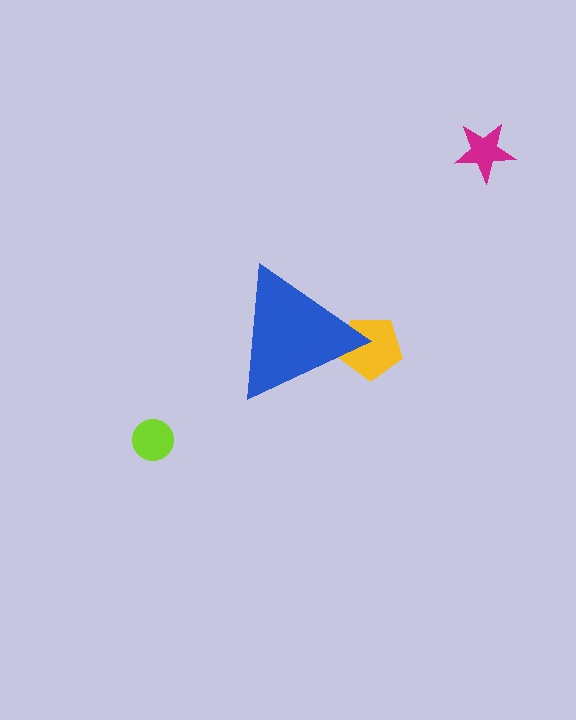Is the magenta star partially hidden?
No, the magenta star is fully visible.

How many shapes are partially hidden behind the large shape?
1 shape is partially hidden.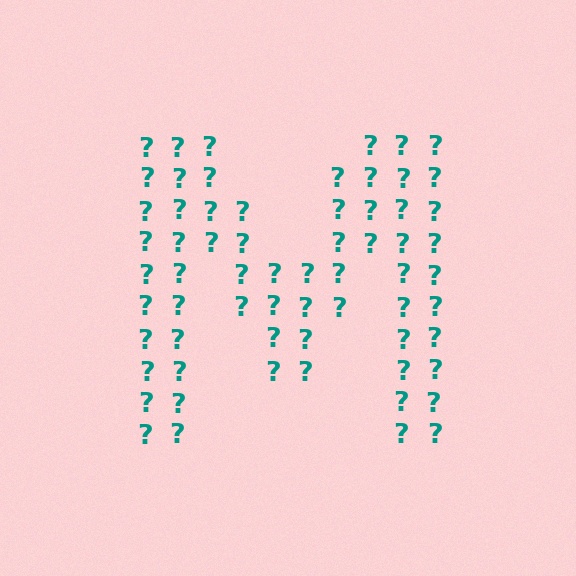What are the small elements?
The small elements are question marks.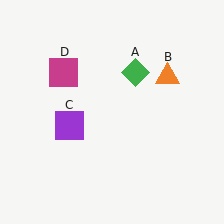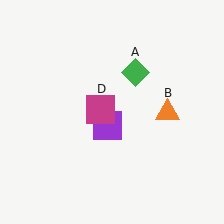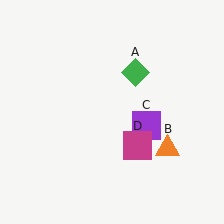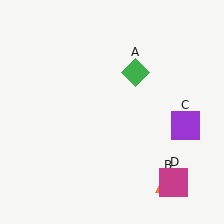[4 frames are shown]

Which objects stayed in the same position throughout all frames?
Green diamond (object A) remained stationary.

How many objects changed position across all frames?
3 objects changed position: orange triangle (object B), purple square (object C), magenta square (object D).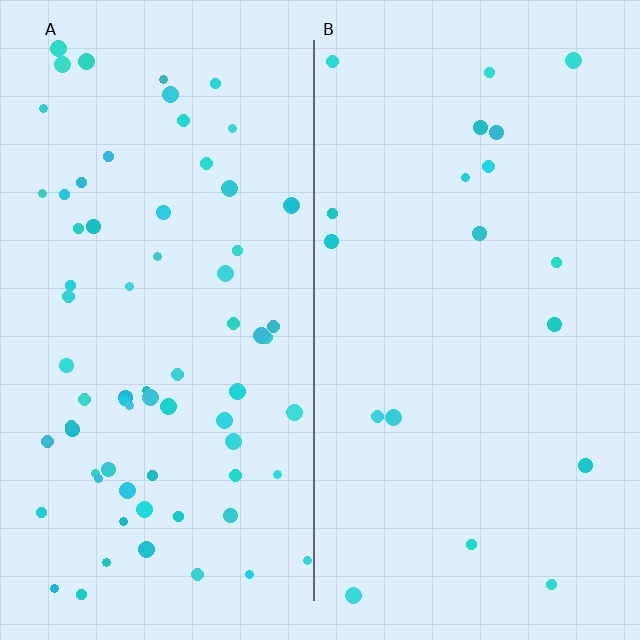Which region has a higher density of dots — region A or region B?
A (the left).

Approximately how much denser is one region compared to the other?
Approximately 3.8× — region A over region B.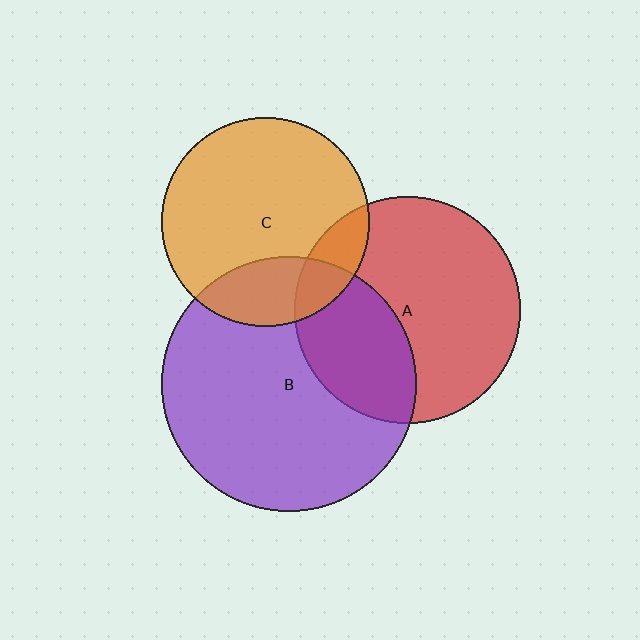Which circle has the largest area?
Circle B (purple).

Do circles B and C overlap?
Yes.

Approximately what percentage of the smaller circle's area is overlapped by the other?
Approximately 20%.